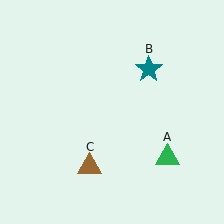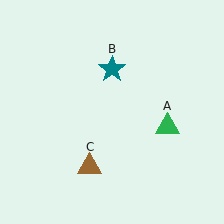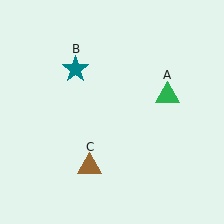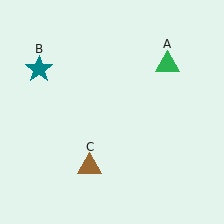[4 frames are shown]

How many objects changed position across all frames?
2 objects changed position: green triangle (object A), teal star (object B).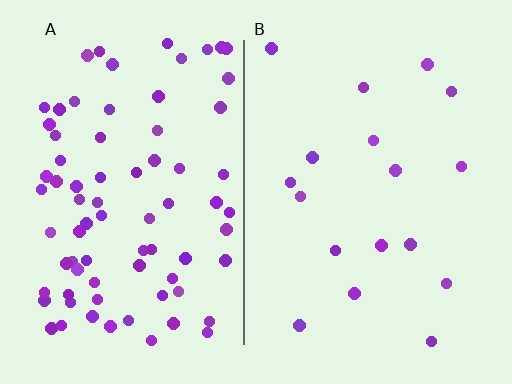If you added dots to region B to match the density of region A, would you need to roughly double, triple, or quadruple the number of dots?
Approximately quadruple.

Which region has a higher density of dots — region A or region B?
A (the left).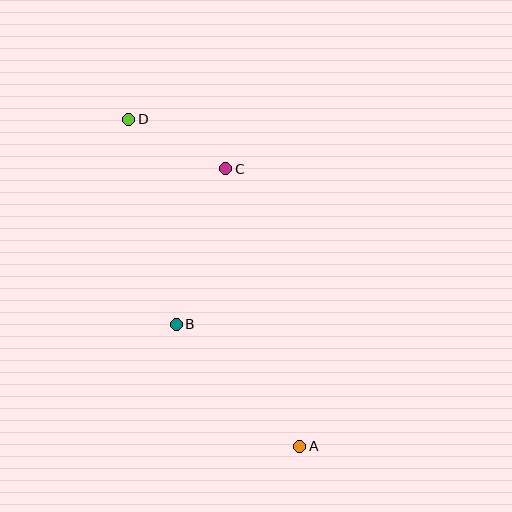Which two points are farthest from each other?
Points A and D are farthest from each other.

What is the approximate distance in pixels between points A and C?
The distance between A and C is approximately 288 pixels.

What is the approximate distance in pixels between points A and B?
The distance between A and B is approximately 174 pixels.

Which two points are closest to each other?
Points C and D are closest to each other.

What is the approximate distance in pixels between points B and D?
The distance between B and D is approximately 210 pixels.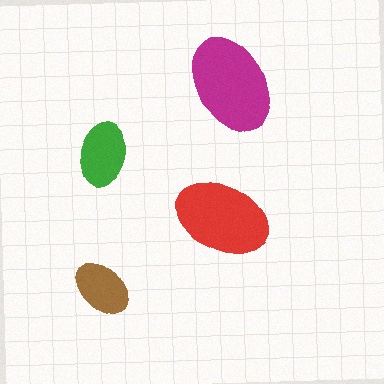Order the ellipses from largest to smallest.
the magenta one, the red one, the green one, the brown one.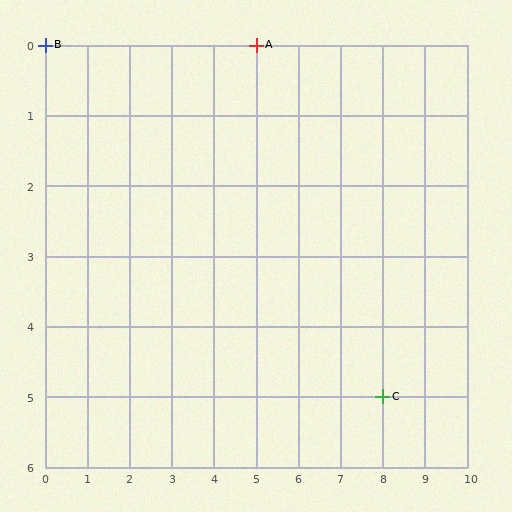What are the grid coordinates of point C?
Point C is at grid coordinates (8, 5).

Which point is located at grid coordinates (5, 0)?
Point A is at (5, 0).